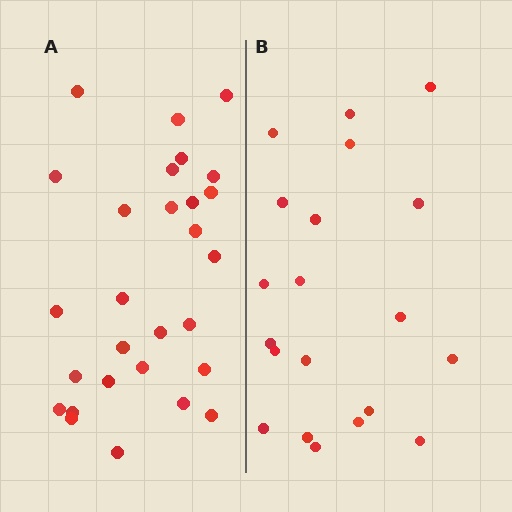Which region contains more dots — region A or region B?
Region A (the left region) has more dots.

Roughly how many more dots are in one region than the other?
Region A has roughly 8 or so more dots than region B.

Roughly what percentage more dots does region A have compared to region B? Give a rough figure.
About 40% more.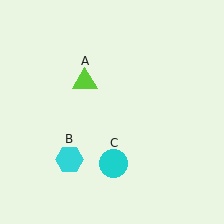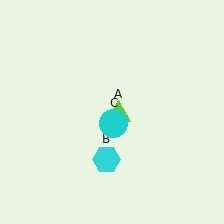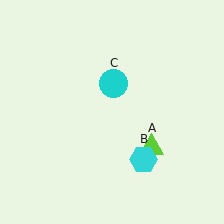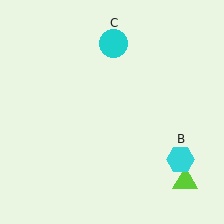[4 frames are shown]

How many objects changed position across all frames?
3 objects changed position: lime triangle (object A), cyan hexagon (object B), cyan circle (object C).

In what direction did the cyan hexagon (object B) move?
The cyan hexagon (object B) moved right.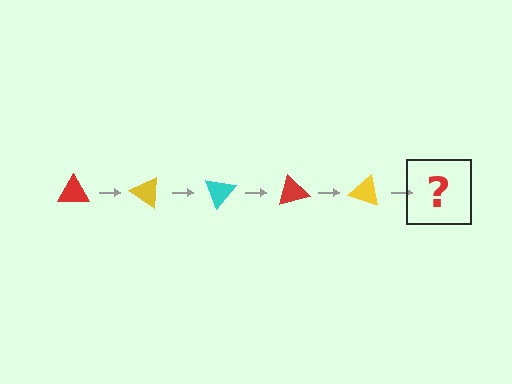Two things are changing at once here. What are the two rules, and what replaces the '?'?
The two rules are that it rotates 35 degrees each step and the color cycles through red, yellow, and cyan. The '?' should be a cyan triangle, rotated 175 degrees from the start.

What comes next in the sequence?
The next element should be a cyan triangle, rotated 175 degrees from the start.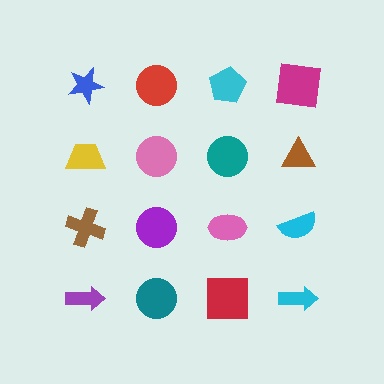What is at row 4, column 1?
A purple arrow.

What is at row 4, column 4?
A cyan arrow.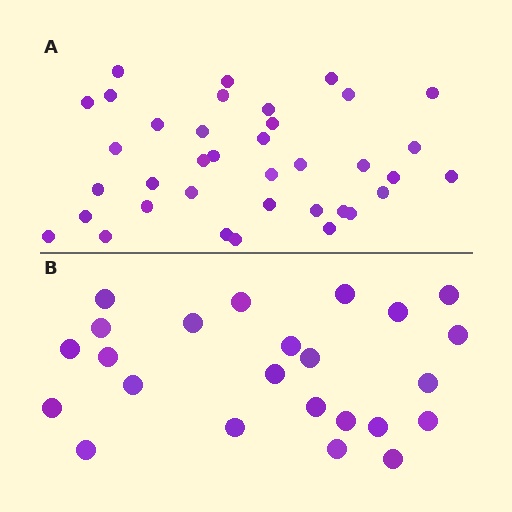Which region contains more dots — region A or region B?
Region A (the top region) has more dots.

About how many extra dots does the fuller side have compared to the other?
Region A has approximately 15 more dots than region B.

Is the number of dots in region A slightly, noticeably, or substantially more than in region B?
Region A has substantially more. The ratio is roughly 1.5 to 1.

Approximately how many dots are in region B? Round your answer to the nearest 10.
About 20 dots. (The exact count is 24, which rounds to 20.)